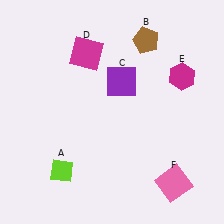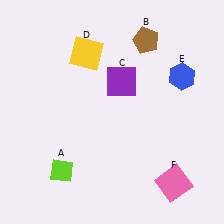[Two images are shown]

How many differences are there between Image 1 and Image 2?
There are 2 differences between the two images.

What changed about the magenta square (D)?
In Image 1, D is magenta. In Image 2, it changed to yellow.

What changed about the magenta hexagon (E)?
In Image 1, E is magenta. In Image 2, it changed to blue.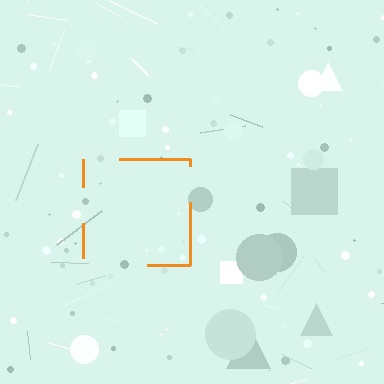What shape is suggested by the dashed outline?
The dashed outline suggests a square.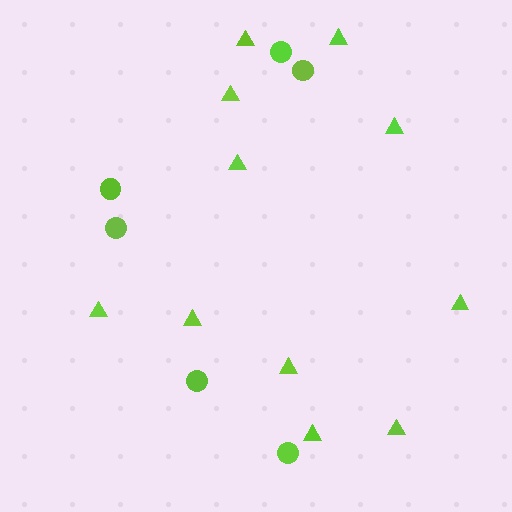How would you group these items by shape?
There are 2 groups: one group of circles (6) and one group of triangles (11).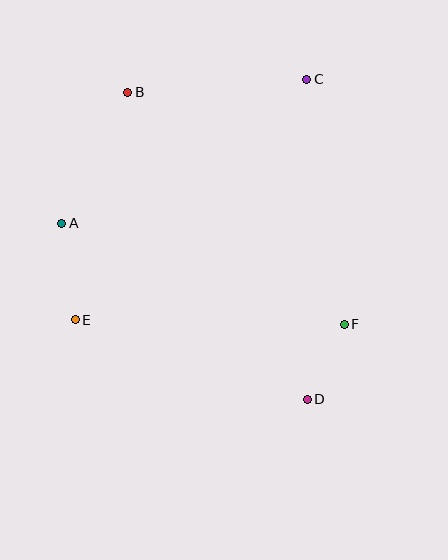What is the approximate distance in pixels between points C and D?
The distance between C and D is approximately 320 pixels.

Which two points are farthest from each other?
Points B and D are farthest from each other.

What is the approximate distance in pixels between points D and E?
The distance between D and E is approximately 245 pixels.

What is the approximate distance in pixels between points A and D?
The distance between A and D is approximately 302 pixels.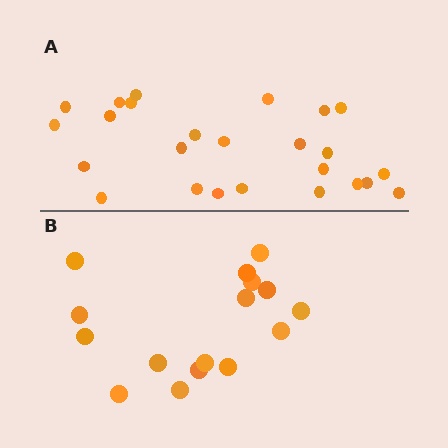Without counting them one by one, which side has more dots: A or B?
Region A (the top region) has more dots.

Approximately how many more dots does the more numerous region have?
Region A has roughly 8 or so more dots than region B.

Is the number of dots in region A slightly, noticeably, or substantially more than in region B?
Region A has substantially more. The ratio is roughly 1.6 to 1.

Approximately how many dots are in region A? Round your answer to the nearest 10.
About 20 dots. (The exact count is 25, which rounds to 20.)